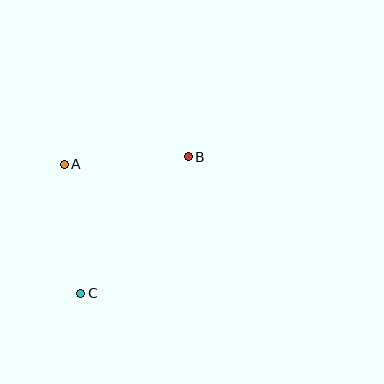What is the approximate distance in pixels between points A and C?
The distance between A and C is approximately 130 pixels.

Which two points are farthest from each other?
Points B and C are farthest from each other.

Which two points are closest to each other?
Points A and B are closest to each other.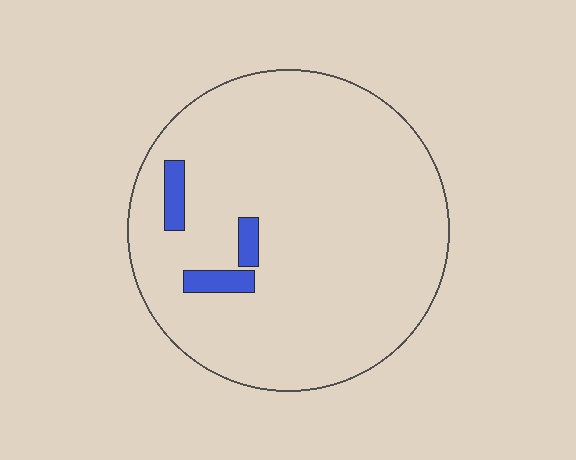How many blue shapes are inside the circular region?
3.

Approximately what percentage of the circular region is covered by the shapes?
Approximately 5%.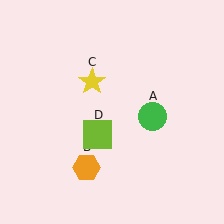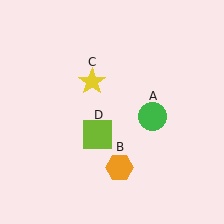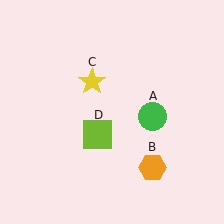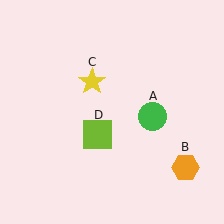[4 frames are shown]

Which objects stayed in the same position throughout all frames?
Green circle (object A) and yellow star (object C) and lime square (object D) remained stationary.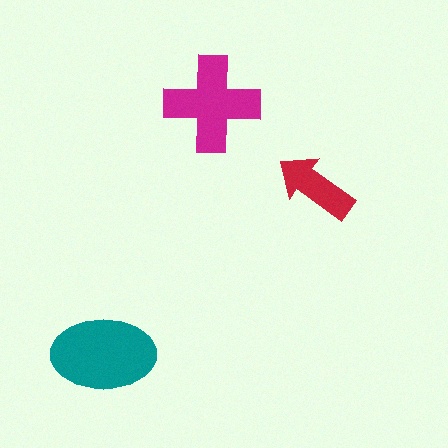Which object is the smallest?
The red arrow.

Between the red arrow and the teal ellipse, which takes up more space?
The teal ellipse.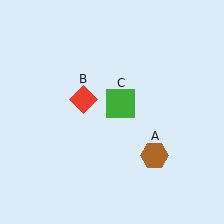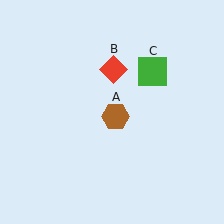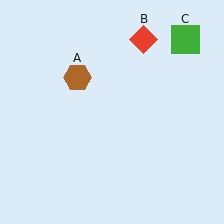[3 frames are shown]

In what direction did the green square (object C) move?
The green square (object C) moved up and to the right.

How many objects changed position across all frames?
3 objects changed position: brown hexagon (object A), red diamond (object B), green square (object C).